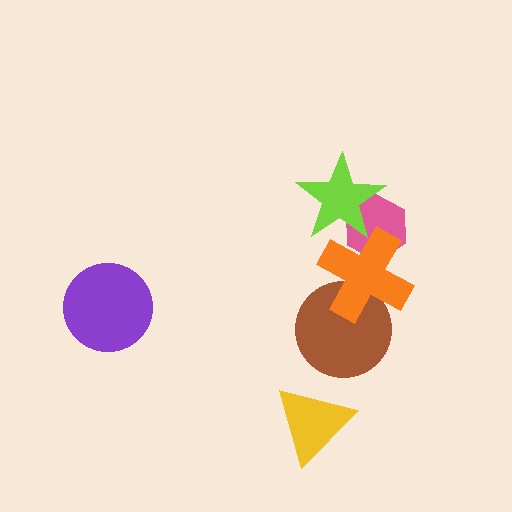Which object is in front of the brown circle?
The orange cross is in front of the brown circle.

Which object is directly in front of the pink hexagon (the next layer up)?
The orange cross is directly in front of the pink hexagon.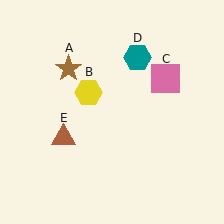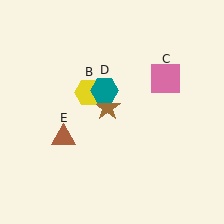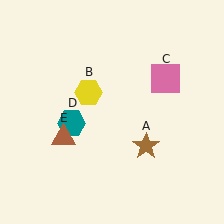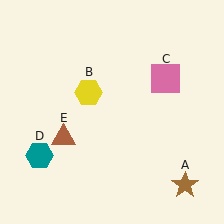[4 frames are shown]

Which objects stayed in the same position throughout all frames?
Yellow hexagon (object B) and pink square (object C) and brown triangle (object E) remained stationary.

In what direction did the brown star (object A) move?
The brown star (object A) moved down and to the right.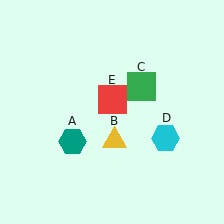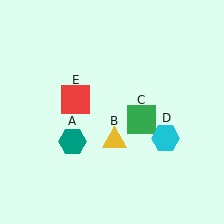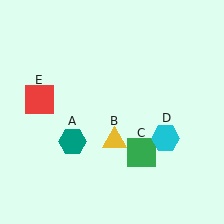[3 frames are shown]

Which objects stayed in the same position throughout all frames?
Teal hexagon (object A) and yellow triangle (object B) and cyan hexagon (object D) remained stationary.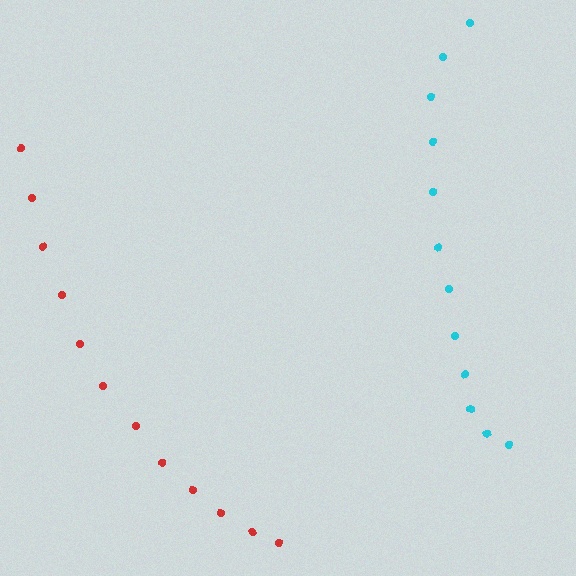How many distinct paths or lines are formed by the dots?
There are 2 distinct paths.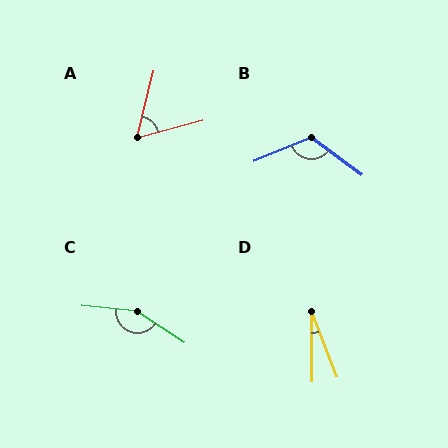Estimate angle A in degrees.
Approximately 61 degrees.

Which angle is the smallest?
D, at approximately 21 degrees.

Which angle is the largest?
C, at approximately 152 degrees.